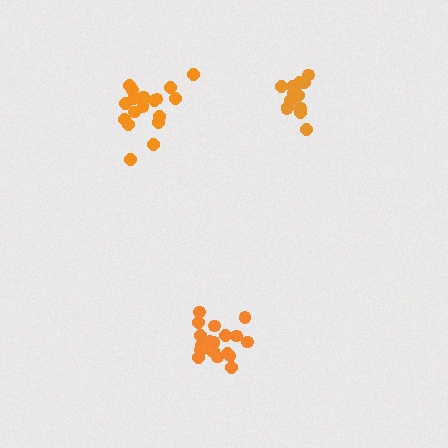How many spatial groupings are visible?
There are 3 spatial groupings.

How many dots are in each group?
Group 1: 19 dots, Group 2: 13 dots, Group 3: 19 dots (51 total).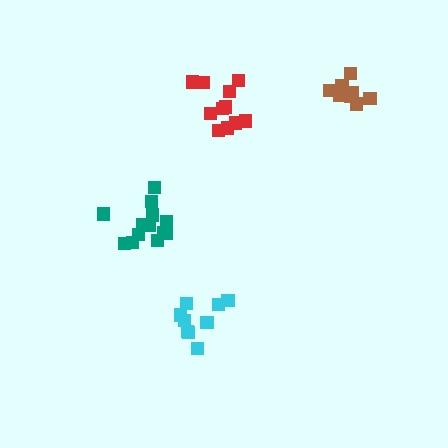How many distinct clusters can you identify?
There are 4 distinct clusters.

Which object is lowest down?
The cyan cluster is bottommost.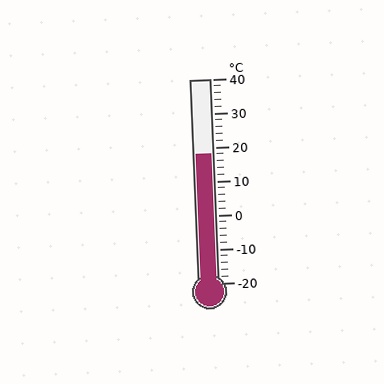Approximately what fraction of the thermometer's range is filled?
The thermometer is filled to approximately 65% of its range.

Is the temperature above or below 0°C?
The temperature is above 0°C.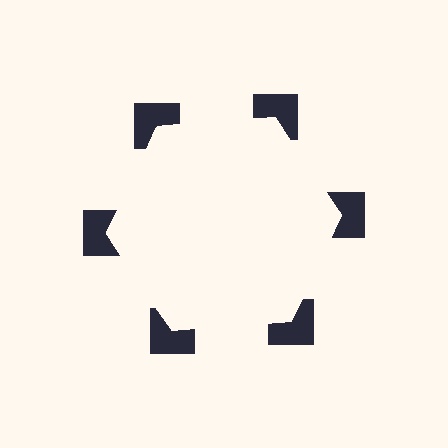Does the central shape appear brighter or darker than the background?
It typically appears slightly brighter than the background, even though no actual brightness change is drawn.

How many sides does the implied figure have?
6 sides.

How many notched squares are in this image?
There are 6 — one at each vertex of the illusory hexagon.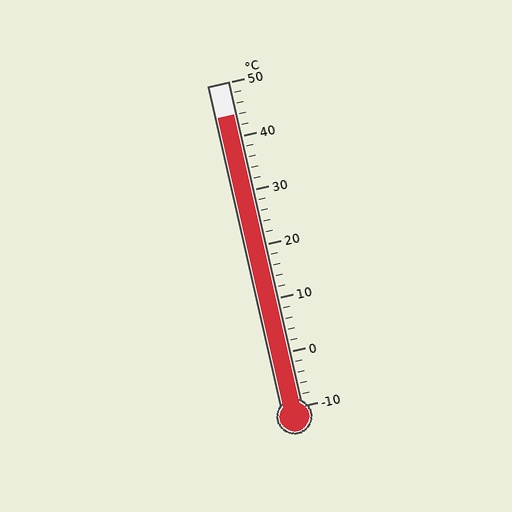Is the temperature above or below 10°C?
The temperature is above 10°C.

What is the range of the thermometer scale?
The thermometer scale ranges from -10°C to 50°C.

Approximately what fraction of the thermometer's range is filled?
The thermometer is filled to approximately 90% of its range.